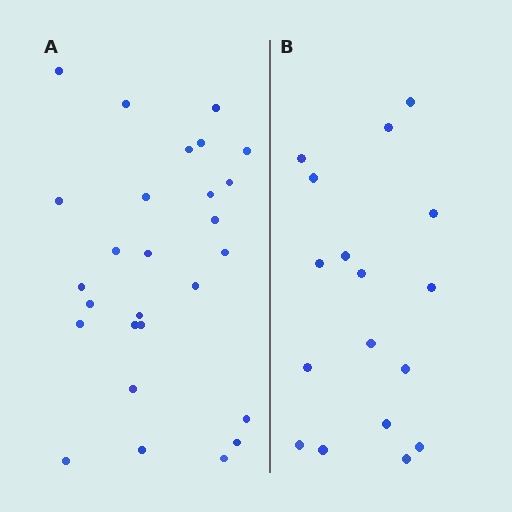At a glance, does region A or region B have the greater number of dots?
Region A (the left region) has more dots.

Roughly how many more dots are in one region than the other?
Region A has roughly 10 or so more dots than region B.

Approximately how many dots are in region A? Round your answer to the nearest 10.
About 30 dots. (The exact count is 27, which rounds to 30.)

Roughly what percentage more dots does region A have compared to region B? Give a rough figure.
About 60% more.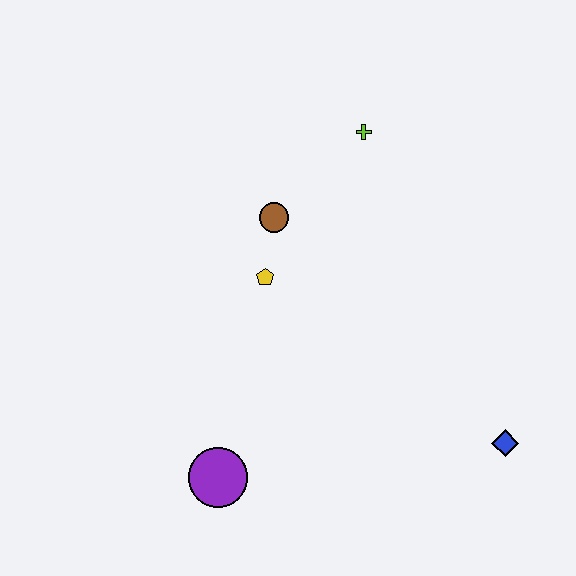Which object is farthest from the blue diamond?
The lime cross is farthest from the blue diamond.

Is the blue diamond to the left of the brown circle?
No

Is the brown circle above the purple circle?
Yes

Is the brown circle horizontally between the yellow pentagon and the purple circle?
No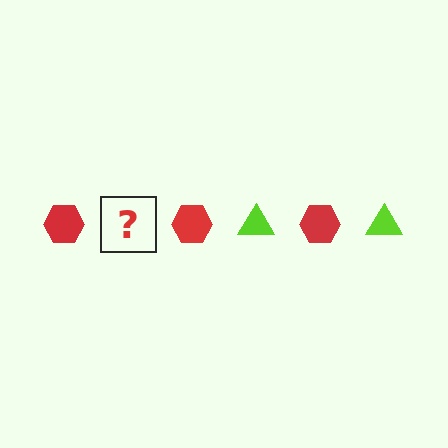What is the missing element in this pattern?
The missing element is a lime triangle.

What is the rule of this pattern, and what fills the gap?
The rule is that the pattern alternates between red hexagon and lime triangle. The gap should be filled with a lime triangle.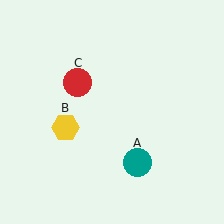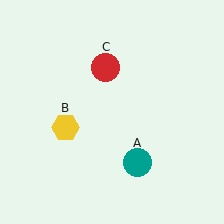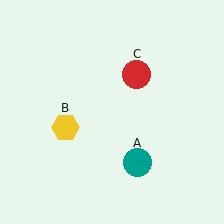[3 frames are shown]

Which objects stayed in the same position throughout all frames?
Teal circle (object A) and yellow hexagon (object B) remained stationary.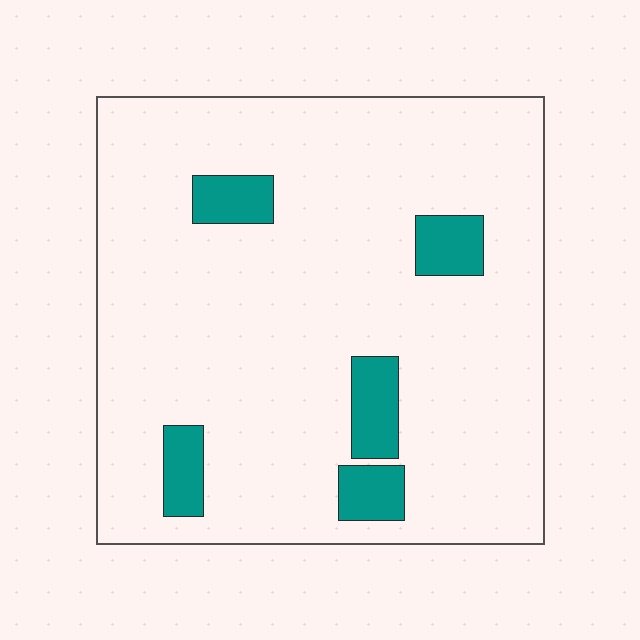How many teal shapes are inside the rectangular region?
5.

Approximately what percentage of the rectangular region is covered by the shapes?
Approximately 10%.